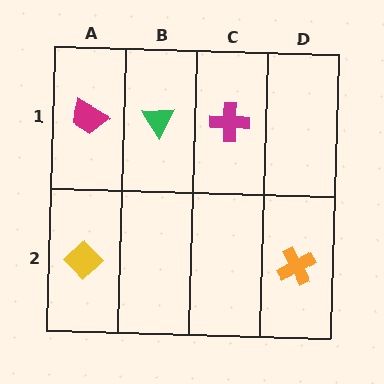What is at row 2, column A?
A yellow diamond.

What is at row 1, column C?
A magenta cross.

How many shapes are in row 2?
2 shapes.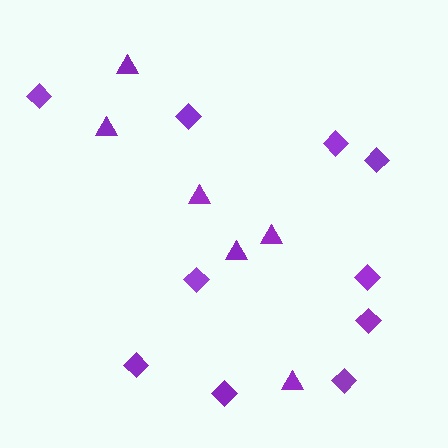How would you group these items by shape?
There are 2 groups: one group of diamonds (10) and one group of triangles (6).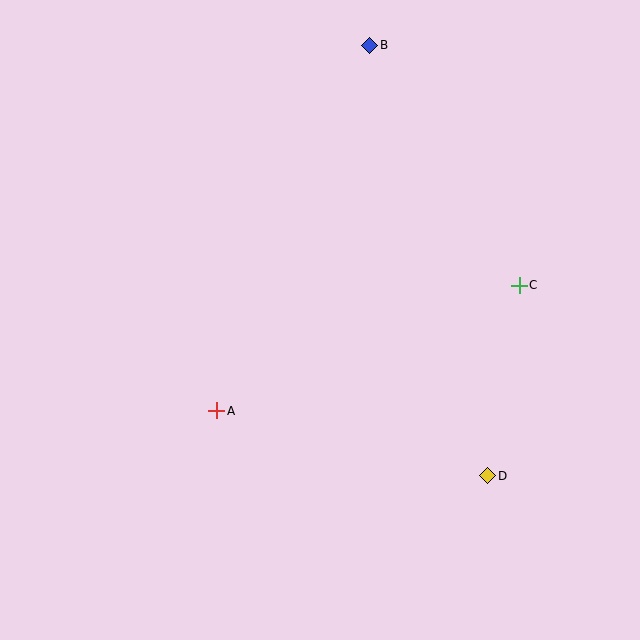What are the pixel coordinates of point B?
Point B is at (370, 45).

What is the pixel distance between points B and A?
The distance between B and A is 396 pixels.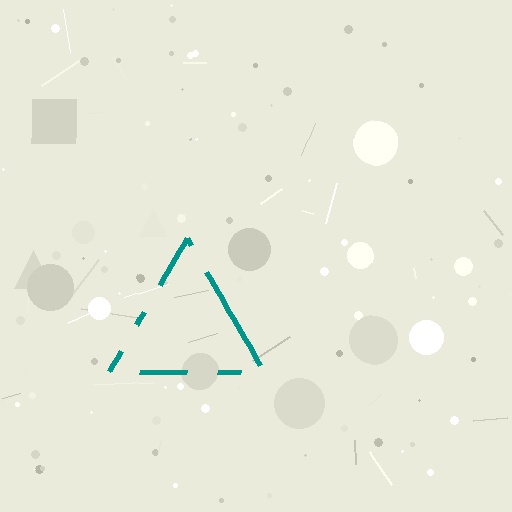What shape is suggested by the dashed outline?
The dashed outline suggests a triangle.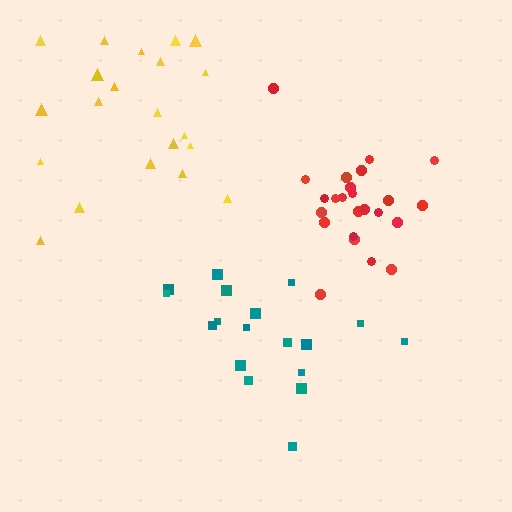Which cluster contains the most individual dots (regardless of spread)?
Red (24).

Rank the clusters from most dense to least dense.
red, yellow, teal.